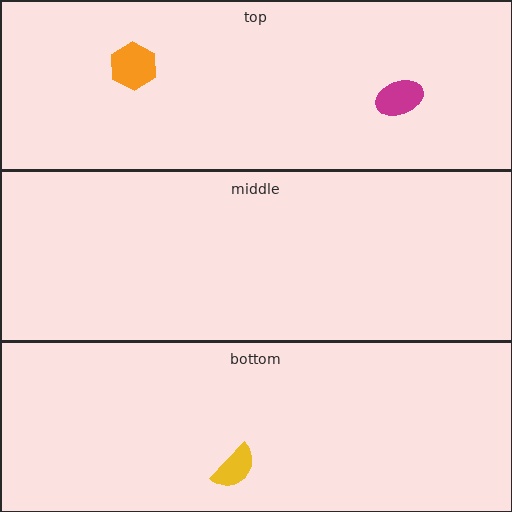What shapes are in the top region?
The orange hexagon, the magenta ellipse.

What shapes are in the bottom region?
The yellow semicircle.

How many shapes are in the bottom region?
1.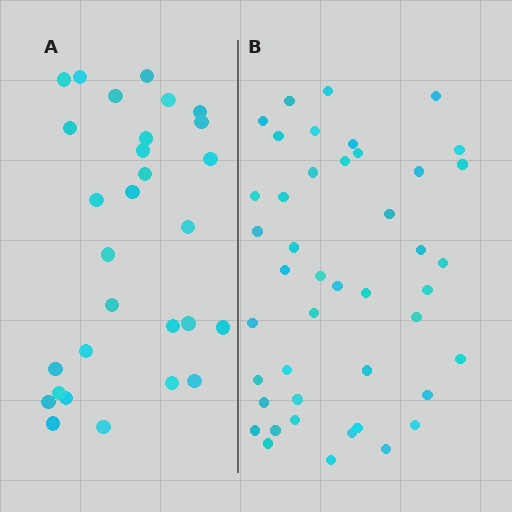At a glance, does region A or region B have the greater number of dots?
Region B (the right region) has more dots.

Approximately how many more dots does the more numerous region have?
Region B has approximately 15 more dots than region A.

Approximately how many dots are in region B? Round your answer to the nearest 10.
About 40 dots. (The exact count is 44, which rounds to 40.)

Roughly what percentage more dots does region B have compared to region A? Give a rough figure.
About 50% more.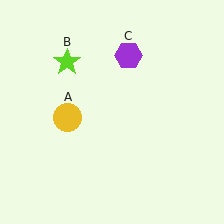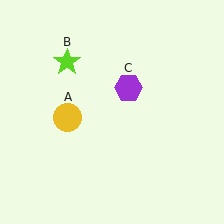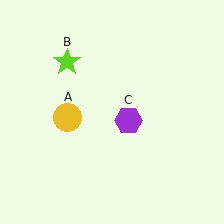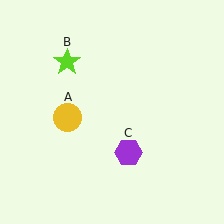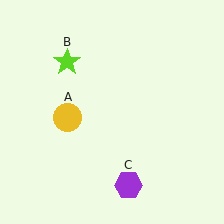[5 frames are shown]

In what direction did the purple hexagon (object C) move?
The purple hexagon (object C) moved down.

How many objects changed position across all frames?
1 object changed position: purple hexagon (object C).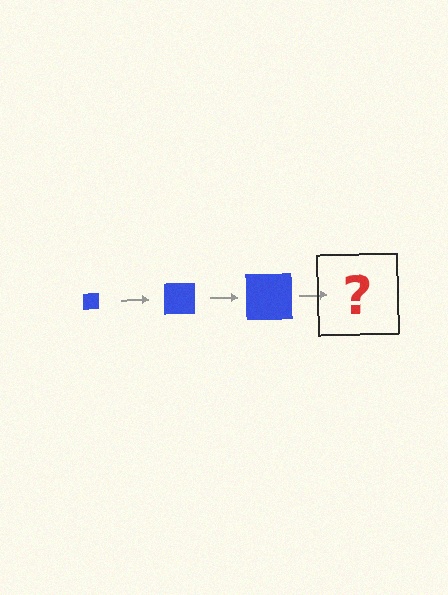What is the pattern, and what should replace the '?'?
The pattern is that the square gets progressively larger each step. The '?' should be a blue square, larger than the previous one.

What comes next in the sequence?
The next element should be a blue square, larger than the previous one.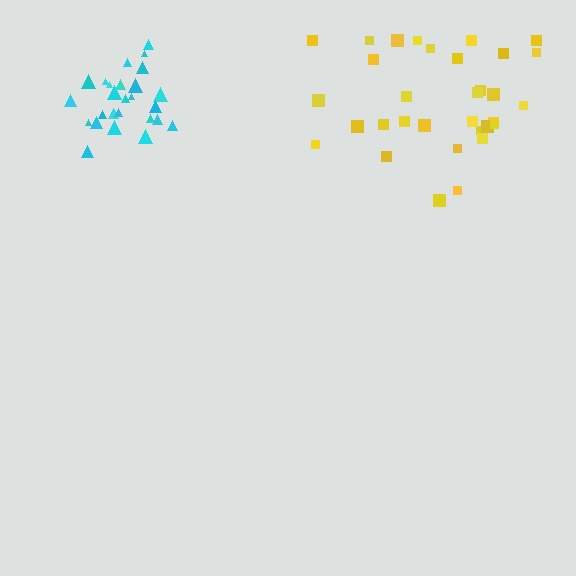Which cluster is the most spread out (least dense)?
Yellow.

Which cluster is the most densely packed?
Cyan.